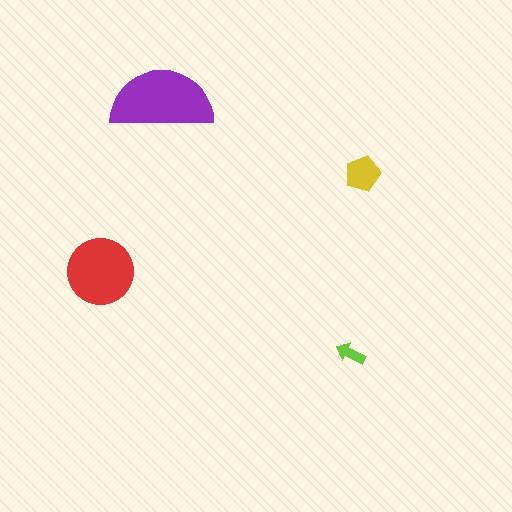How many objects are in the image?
There are 4 objects in the image.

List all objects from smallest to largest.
The lime arrow, the yellow pentagon, the red circle, the purple semicircle.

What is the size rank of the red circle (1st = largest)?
2nd.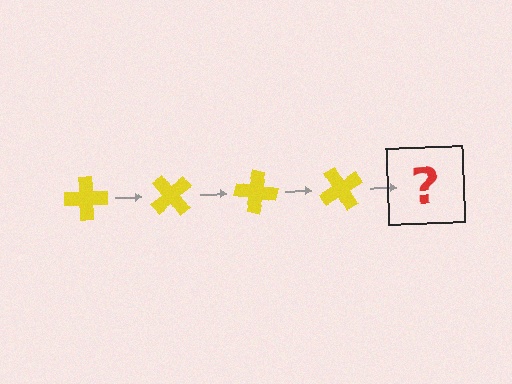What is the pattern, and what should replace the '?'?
The pattern is that the cross rotates 50 degrees each step. The '?' should be a yellow cross rotated 200 degrees.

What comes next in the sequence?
The next element should be a yellow cross rotated 200 degrees.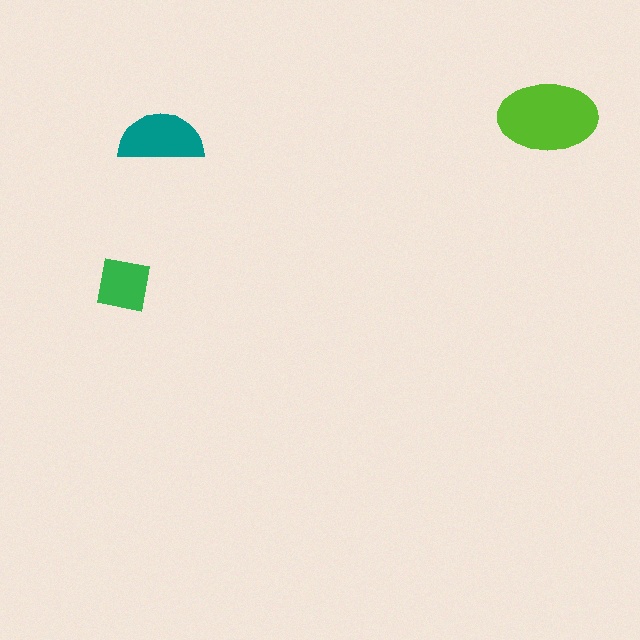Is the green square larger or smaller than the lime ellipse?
Smaller.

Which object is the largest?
The lime ellipse.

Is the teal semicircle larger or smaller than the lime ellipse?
Smaller.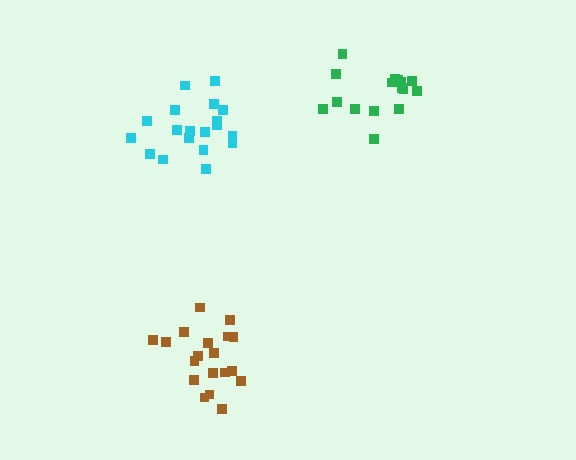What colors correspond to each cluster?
The clusters are colored: cyan, green, brown.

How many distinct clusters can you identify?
There are 3 distinct clusters.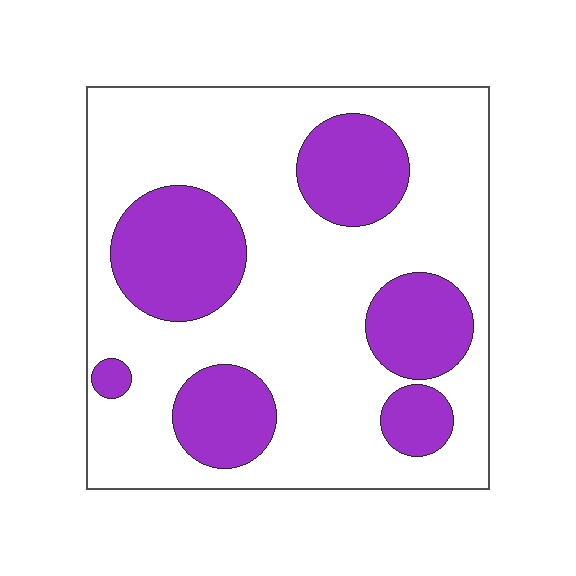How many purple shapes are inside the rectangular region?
6.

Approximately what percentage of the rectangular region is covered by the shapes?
Approximately 30%.